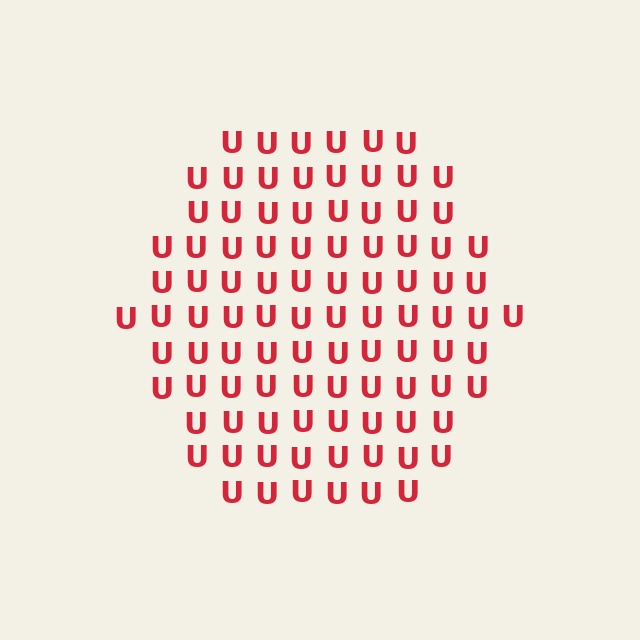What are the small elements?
The small elements are letter U's.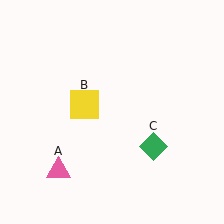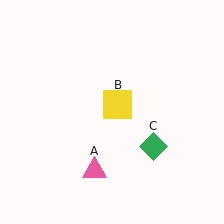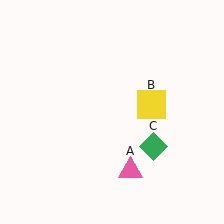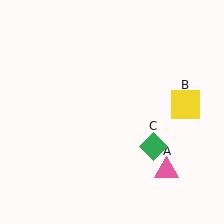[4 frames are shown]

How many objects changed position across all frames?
2 objects changed position: pink triangle (object A), yellow square (object B).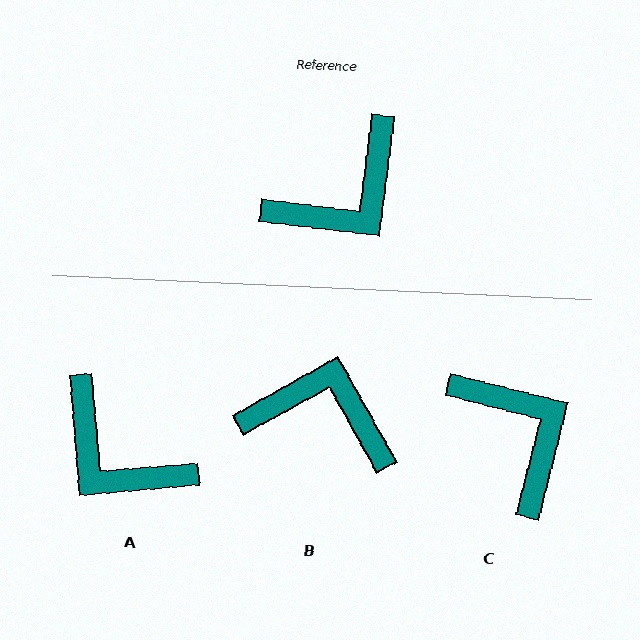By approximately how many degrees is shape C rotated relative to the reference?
Approximately 83 degrees counter-clockwise.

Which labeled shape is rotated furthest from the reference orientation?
B, about 126 degrees away.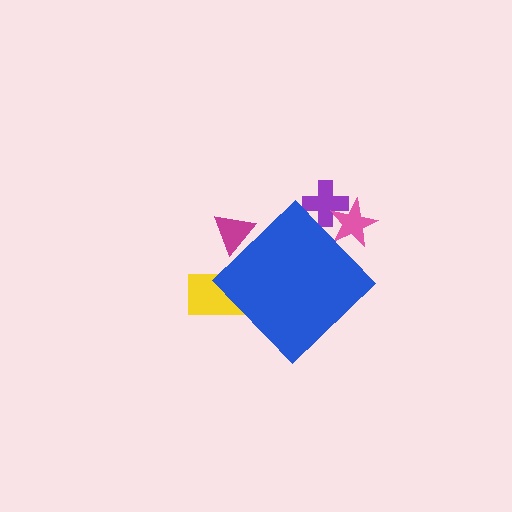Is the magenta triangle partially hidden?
Yes, the magenta triangle is partially hidden behind the blue diamond.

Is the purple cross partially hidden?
Yes, the purple cross is partially hidden behind the blue diamond.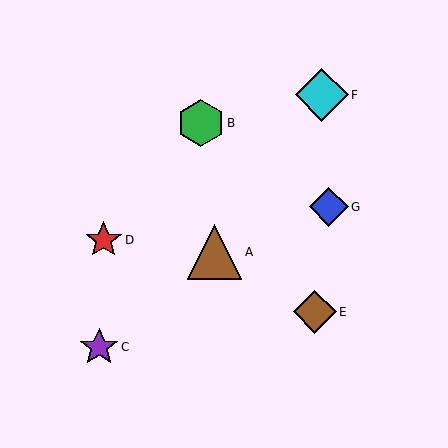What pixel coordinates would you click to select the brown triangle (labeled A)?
Click at (214, 252) to select the brown triangle A.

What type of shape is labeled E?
Shape E is a brown diamond.